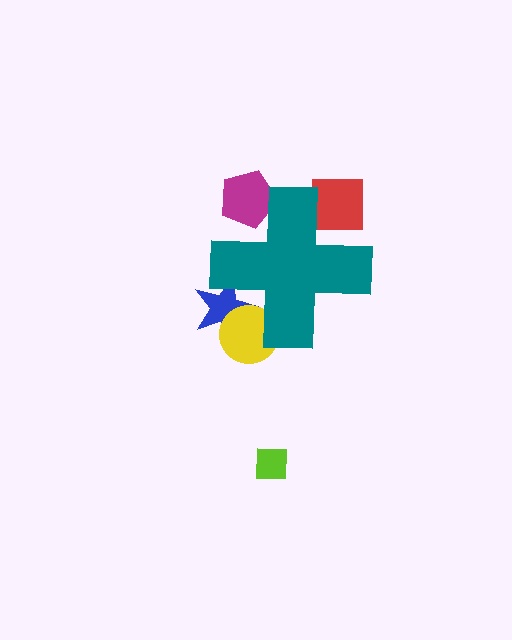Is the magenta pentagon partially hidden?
Yes, the magenta pentagon is partially hidden behind the teal cross.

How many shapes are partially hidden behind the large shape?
4 shapes are partially hidden.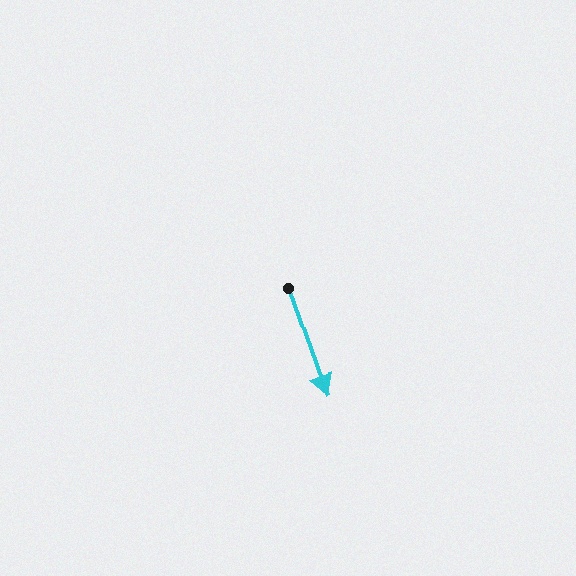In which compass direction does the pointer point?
South.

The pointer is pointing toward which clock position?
Roughly 5 o'clock.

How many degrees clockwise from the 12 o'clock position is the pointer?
Approximately 160 degrees.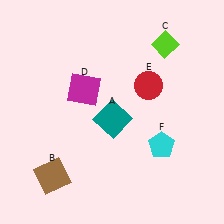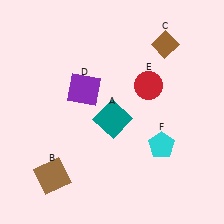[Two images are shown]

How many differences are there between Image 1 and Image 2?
There are 2 differences between the two images.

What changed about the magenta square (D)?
In Image 1, D is magenta. In Image 2, it changed to purple.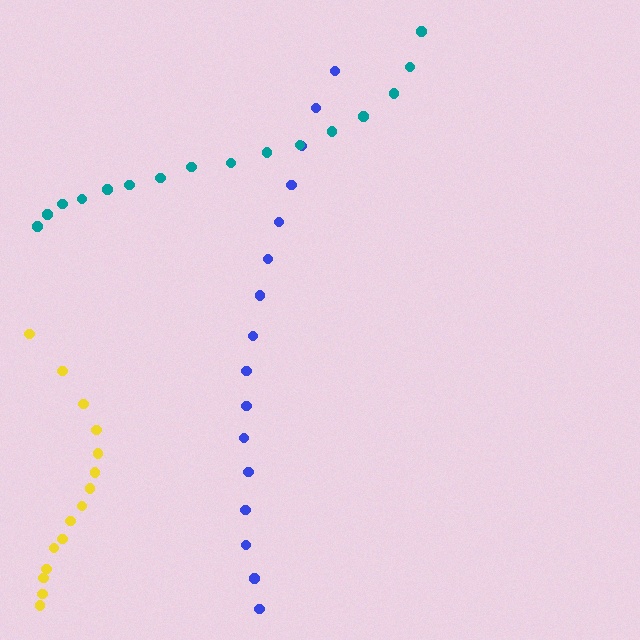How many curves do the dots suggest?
There are 3 distinct paths.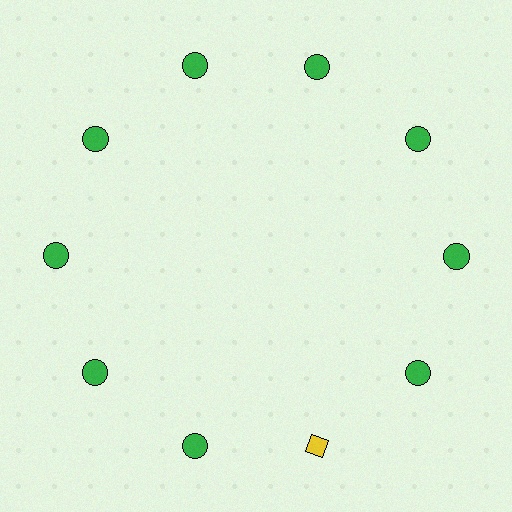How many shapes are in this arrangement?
There are 10 shapes arranged in a ring pattern.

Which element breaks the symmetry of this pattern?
The yellow diamond at roughly the 5 o'clock position breaks the symmetry. All other shapes are green circles.